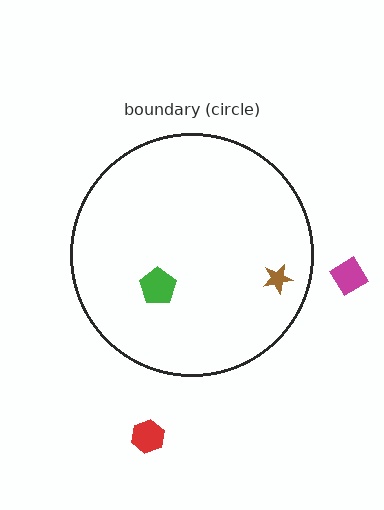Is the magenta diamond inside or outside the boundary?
Outside.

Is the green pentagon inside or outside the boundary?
Inside.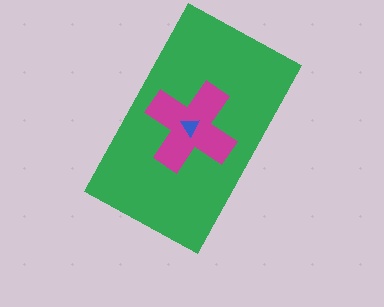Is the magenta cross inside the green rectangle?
Yes.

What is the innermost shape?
The blue triangle.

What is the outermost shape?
The green rectangle.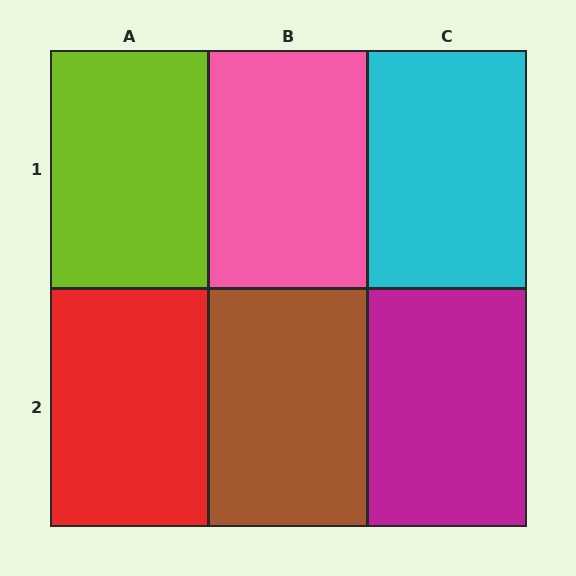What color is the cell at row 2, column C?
Magenta.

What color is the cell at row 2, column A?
Red.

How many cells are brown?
1 cell is brown.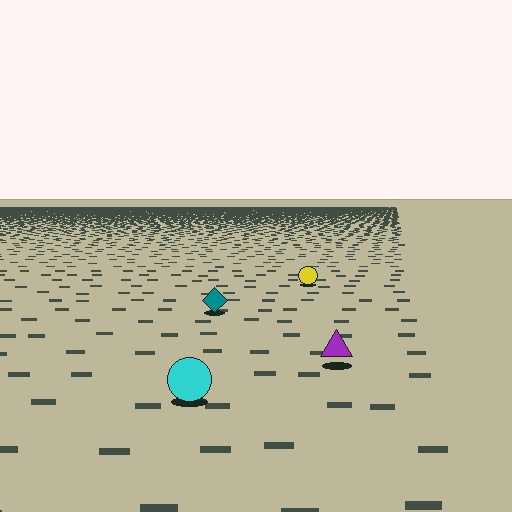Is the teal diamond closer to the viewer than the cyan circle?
No. The cyan circle is closer — you can tell from the texture gradient: the ground texture is coarser near it.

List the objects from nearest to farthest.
From nearest to farthest: the cyan circle, the purple triangle, the teal diamond, the yellow circle.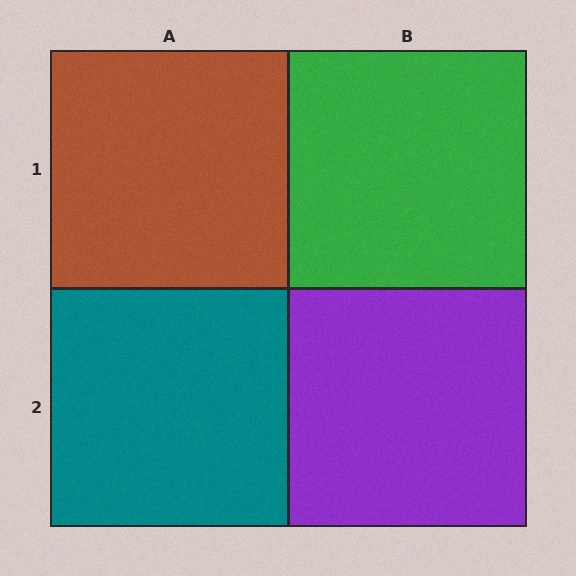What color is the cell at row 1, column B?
Green.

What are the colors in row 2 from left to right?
Teal, purple.